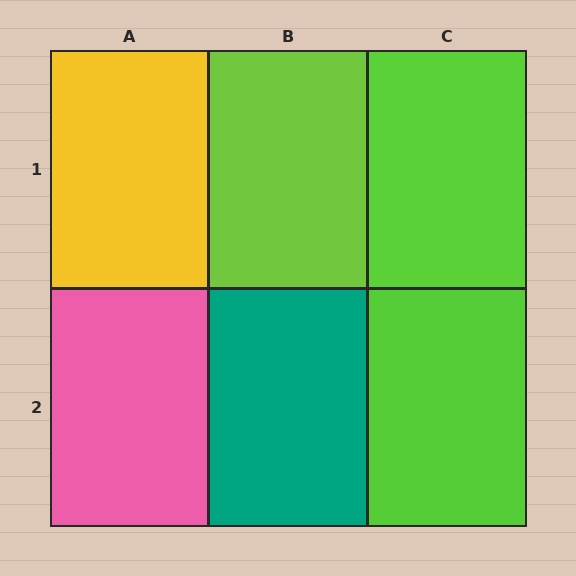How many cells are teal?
1 cell is teal.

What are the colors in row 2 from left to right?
Pink, teal, lime.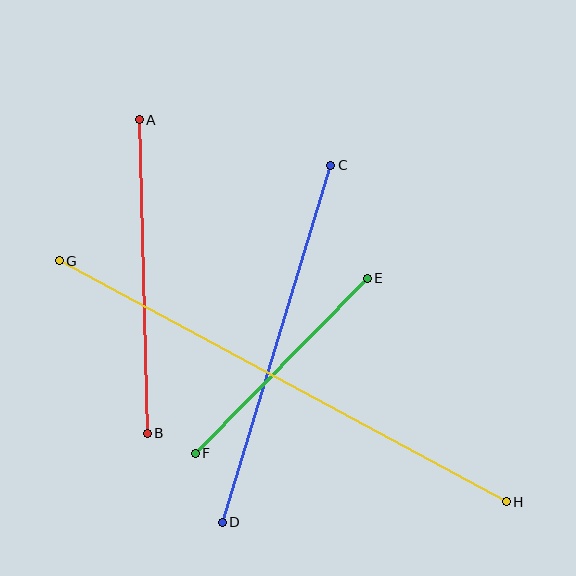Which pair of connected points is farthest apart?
Points G and H are farthest apart.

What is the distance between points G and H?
The distance is approximately 508 pixels.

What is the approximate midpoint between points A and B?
The midpoint is at approximately (143, 276) pixels.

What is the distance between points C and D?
The distance is approximately 374 pixels.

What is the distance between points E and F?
The distance is approximately 245 pixels.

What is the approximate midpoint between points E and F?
The midpoint is at approximately (281, 366) pixels.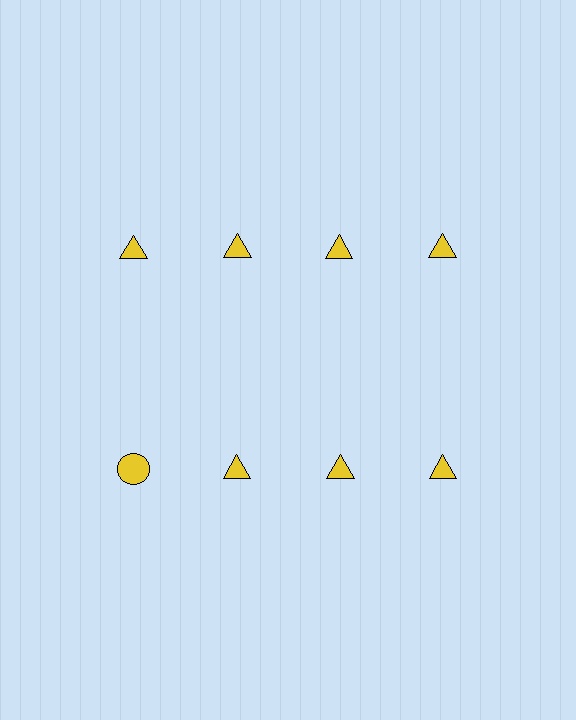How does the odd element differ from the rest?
It has a different shape: circle instead of triangle.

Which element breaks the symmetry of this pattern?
The yellow circle in the second row, leftmost column breaks the symmetry. All other shapes are yellow triangles.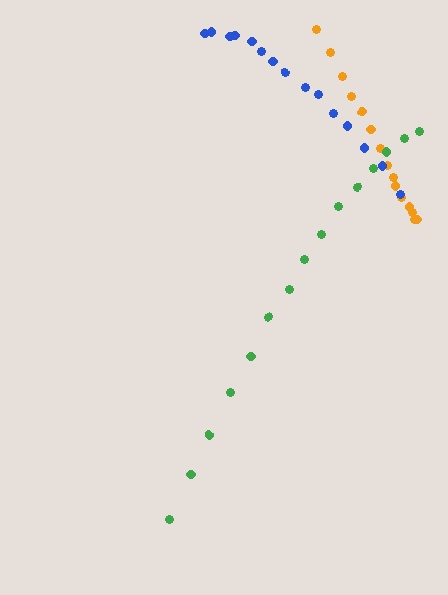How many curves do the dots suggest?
There are 3 distinct paths.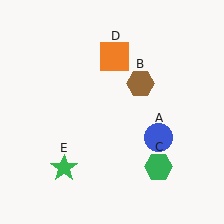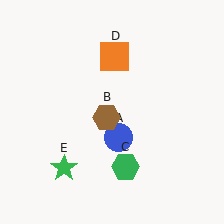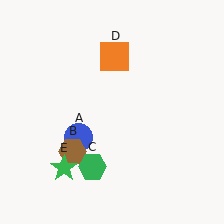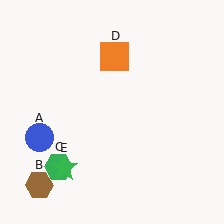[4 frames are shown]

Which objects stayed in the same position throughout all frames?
Orange square (object D) and green star (object E) remained stationary.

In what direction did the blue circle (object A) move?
The blue circle (object A) moved left.